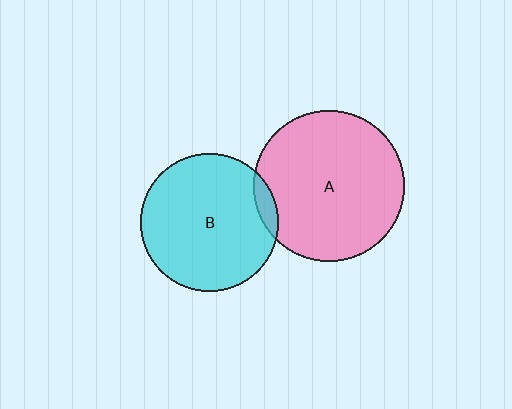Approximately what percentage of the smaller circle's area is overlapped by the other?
Approximately 5%.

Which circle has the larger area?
Circle A (pink).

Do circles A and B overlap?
Yes.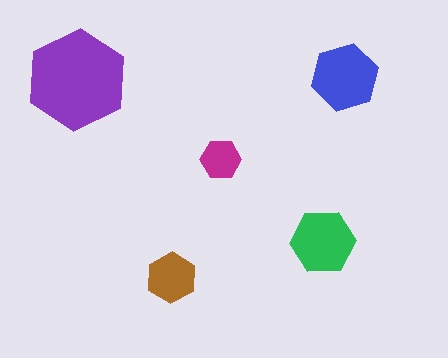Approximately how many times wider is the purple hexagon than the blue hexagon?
About 1.5 times wider.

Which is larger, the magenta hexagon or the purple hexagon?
The purple one.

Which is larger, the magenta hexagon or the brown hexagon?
The brown one.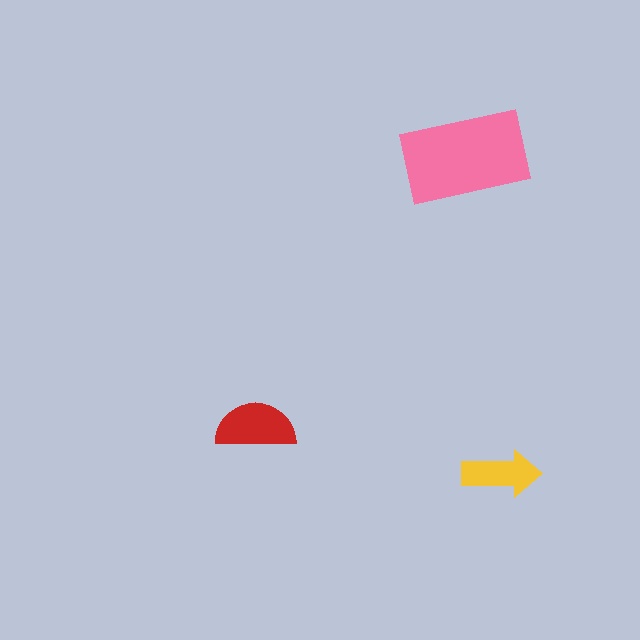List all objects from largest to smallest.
The pink rectangle, the red semicircle, the yellow arrow.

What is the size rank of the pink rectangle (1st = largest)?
1st.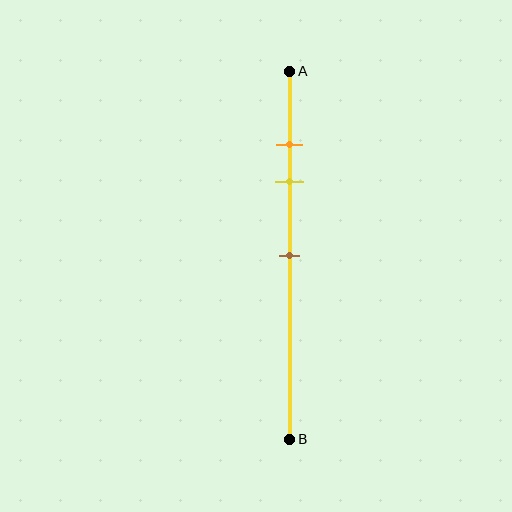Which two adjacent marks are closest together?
The orange and yellow marks are the closest adjacent pair.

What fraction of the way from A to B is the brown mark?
The brown mark is approximately 50% (0.5) of the way from A to B.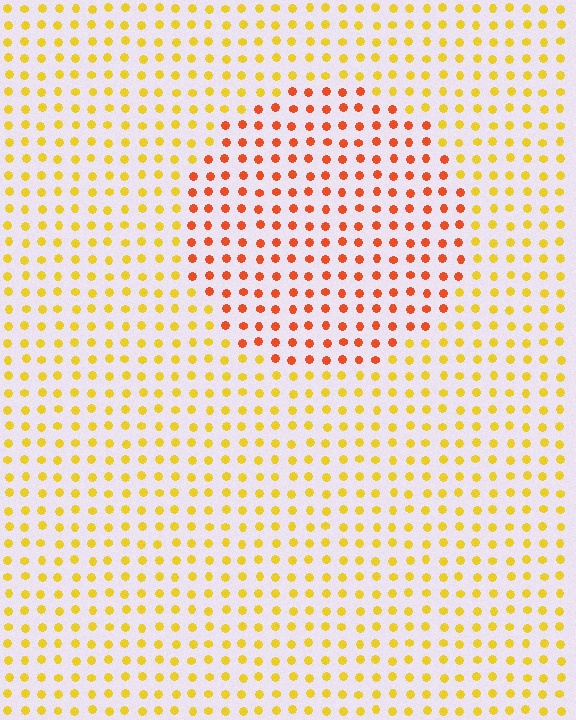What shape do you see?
I see a circle.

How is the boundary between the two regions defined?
The boundary is defined purely by a slight shift in hue (about 40 degrees). Spacing, size, and orientation are identical on both sides.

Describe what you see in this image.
The image is filled with small yellow elements in a uniform arrangement. A circle-shaped region is visible where the elements are tinted to a slightly different hue, forming a subtle color boundary.